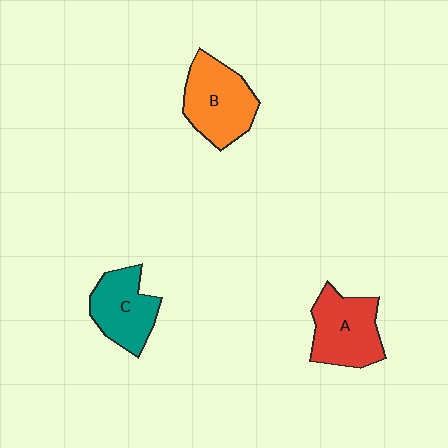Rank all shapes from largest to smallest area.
From largest to smallest: B (orange), A (red), C (teal).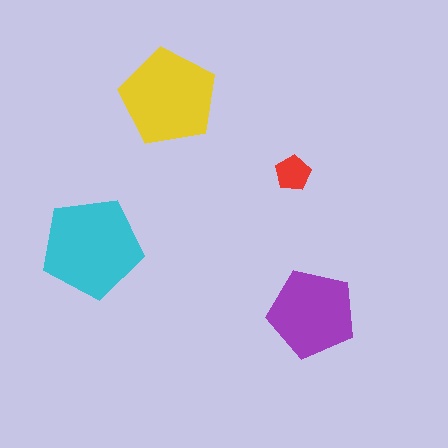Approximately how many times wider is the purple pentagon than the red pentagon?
About 2.5 times wider.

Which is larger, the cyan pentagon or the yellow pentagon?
The cyan one.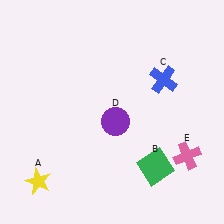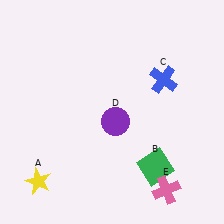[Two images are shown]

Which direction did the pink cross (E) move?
The pink cross (E) moved down.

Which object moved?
The pink cross (E) moved down.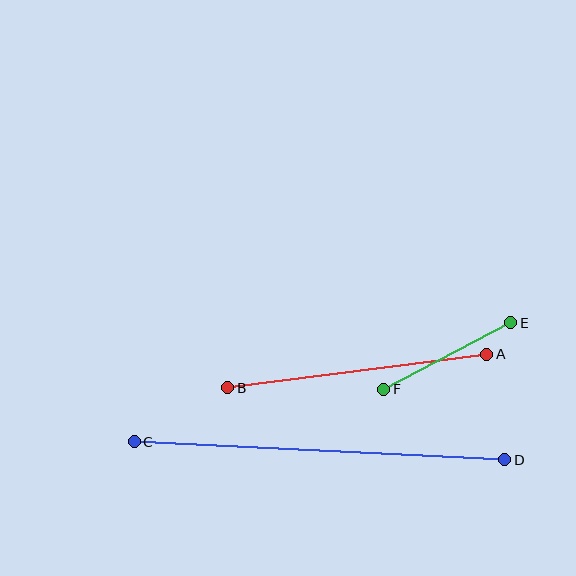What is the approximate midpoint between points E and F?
The midpoint is at approximately (447, 356) pixels.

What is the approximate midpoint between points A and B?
The midpoint is at approximately (357, 371) pixels.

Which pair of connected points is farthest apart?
Points C and D are farthest apart.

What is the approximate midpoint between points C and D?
The midpoint is at approximately (320, 451) pixels.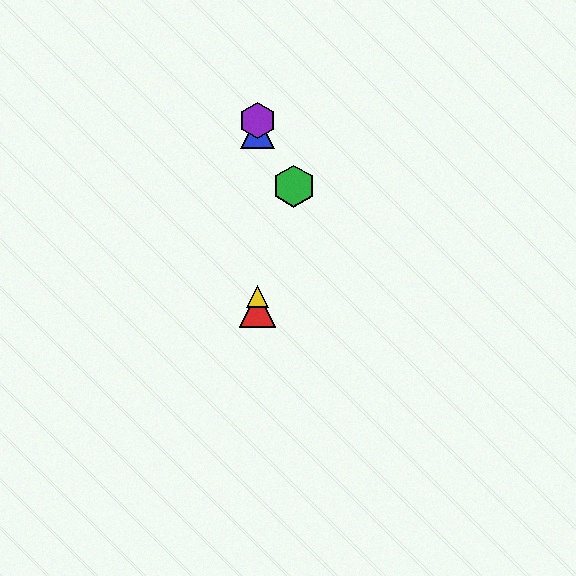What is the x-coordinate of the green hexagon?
The green hexagon is at x≈294.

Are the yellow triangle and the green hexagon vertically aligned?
No, the yellow triangle is at x≈258 and the green hexagon is at x≈294.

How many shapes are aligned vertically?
4 shapes (the red triangle, the blue triangle, the yellow triangle, the purple hexagon) are aligned vertically.